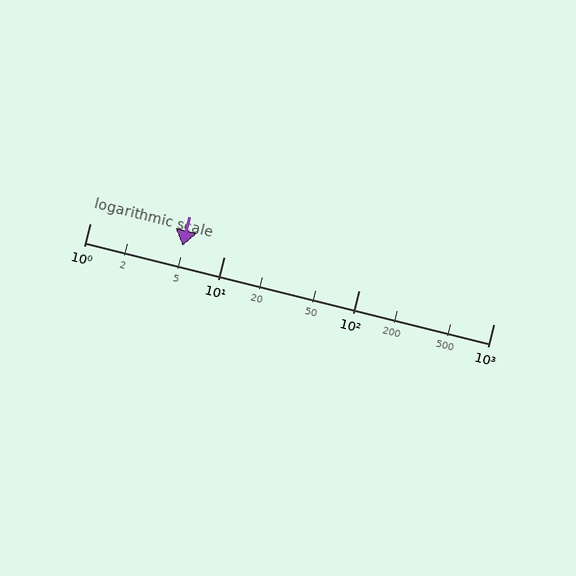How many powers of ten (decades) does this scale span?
The scale spans 3 decades, from 1 to 1000.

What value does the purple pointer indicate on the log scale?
The pointer indicates approximately 4.9.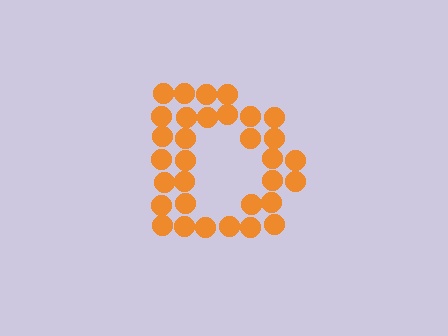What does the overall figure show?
The overall figure shows the letter D.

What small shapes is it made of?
It is made of small circles.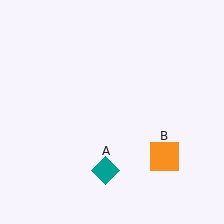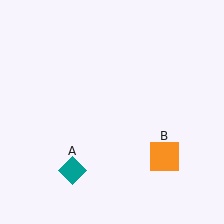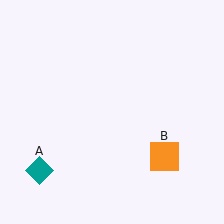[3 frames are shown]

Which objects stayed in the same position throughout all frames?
Orange square (object B) remained stationary.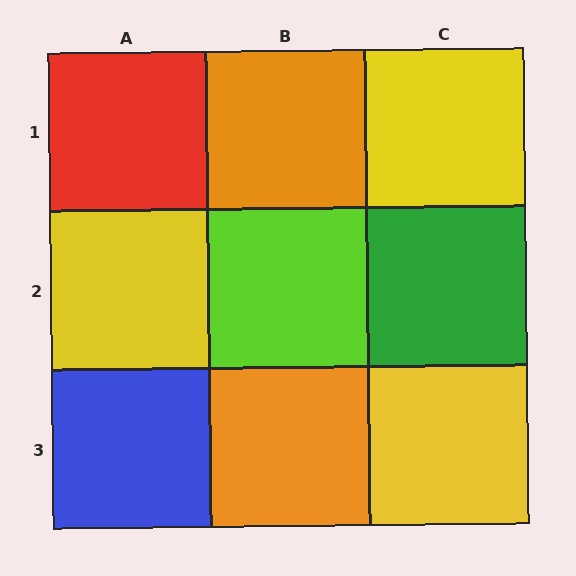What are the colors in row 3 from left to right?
Blue, orange, yellow.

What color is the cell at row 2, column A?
Yellow.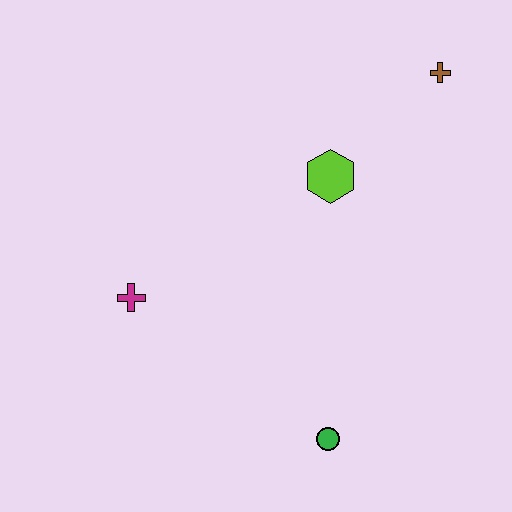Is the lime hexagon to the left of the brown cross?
Yes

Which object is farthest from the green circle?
The brown cross is farthest from the green circle.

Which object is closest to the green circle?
The magenta cross is closest to the green circle.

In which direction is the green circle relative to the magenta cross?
The green circle is to the right of the magenta cross.